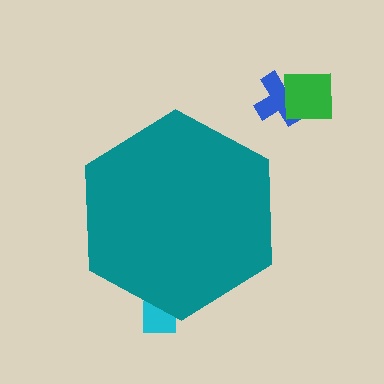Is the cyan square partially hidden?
Yes, the cyan square is partially hidden behind the teal hexagon.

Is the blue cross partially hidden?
No, the blue cross is fully visible.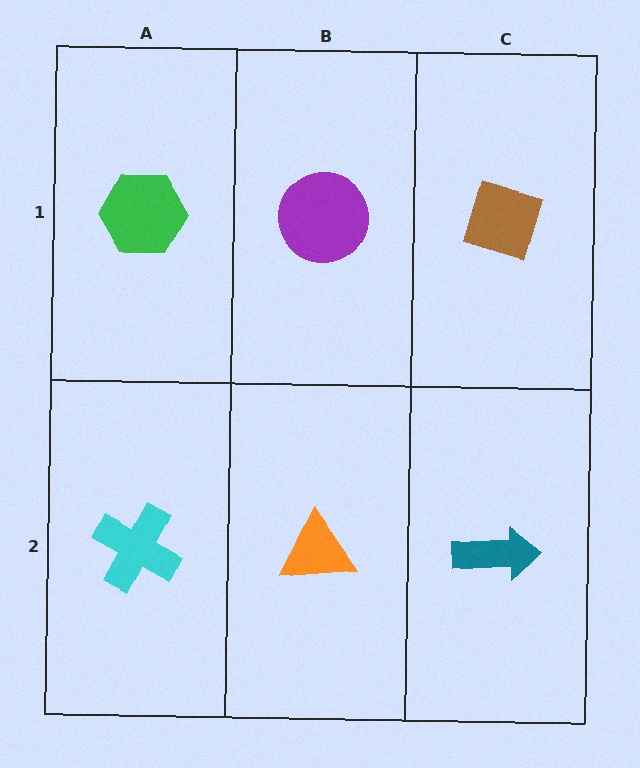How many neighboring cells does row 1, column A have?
2.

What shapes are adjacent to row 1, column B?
An orange triangle (row 2, column B), a green hexagon (row 1, column A), a brown diamond (row 1, column C).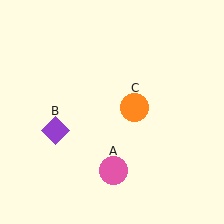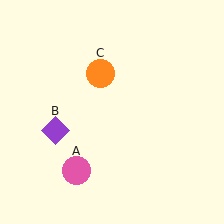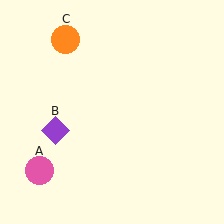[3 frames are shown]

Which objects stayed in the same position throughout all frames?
Purple diamond (object B) remained stationary.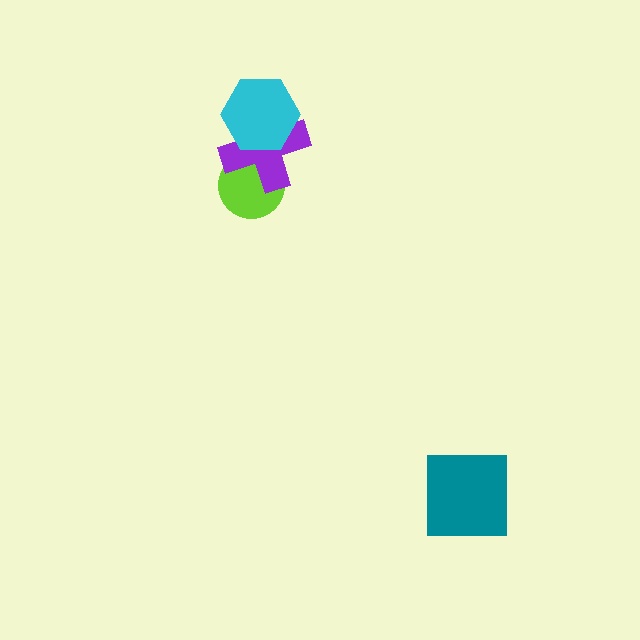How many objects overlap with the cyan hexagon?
1 object overlaps with the cyan hexagon.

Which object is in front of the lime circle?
The purple cross is in front of the lime circle.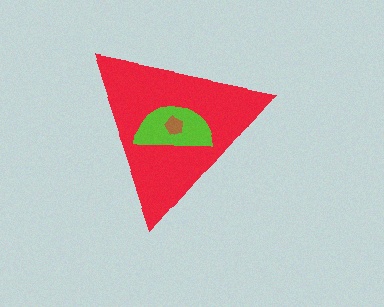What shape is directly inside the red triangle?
The lime semicircle.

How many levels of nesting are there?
3.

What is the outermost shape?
The red triangle.